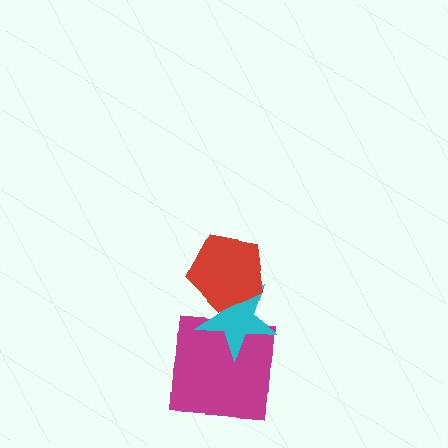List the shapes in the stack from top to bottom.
From top to bottom: the red pentagon, the cyan star, the magenta square.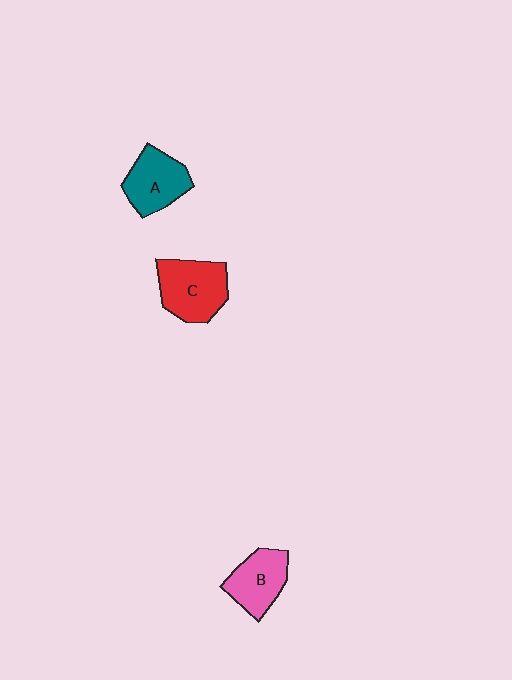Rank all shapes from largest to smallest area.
From largest to smallest: C (red), A (teal), B (pink).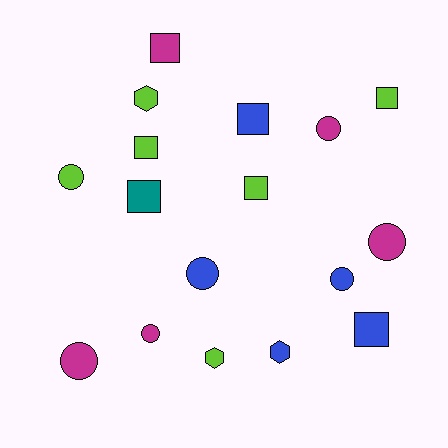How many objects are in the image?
There are 17 objects.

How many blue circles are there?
There are 2 blue circles.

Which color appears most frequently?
Lime, with 6 objects.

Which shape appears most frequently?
Circle, with 7 objects.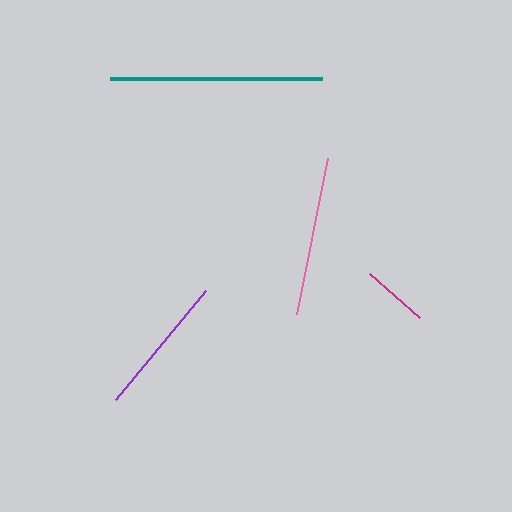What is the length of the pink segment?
The pink segment is approximately 158 pixels long.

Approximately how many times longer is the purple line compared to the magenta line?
The purple line is approximately 2.1 times the length of the magenta line.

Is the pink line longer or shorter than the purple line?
The pink line is longer than the purple line.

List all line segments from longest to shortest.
From longest to shortest: teal, pink, purple, magenta.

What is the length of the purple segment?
The purple segment is approximately 142 pixels long.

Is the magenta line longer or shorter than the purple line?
The purple line is longer than the magenta line.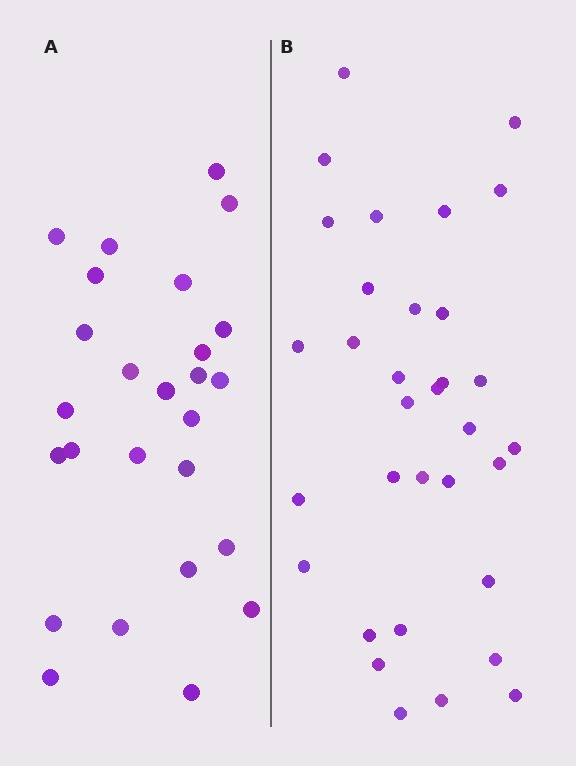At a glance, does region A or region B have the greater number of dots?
Region B (the right region) has more dots.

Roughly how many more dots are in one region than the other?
Region B has roughly 8 or so more dots than region A.